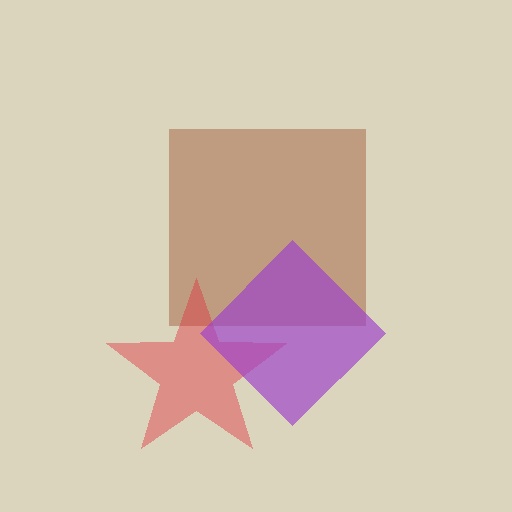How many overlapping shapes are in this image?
There are 3 overlapping shapes in the image.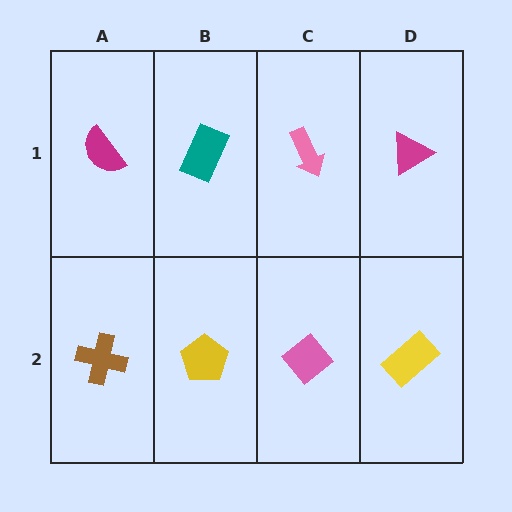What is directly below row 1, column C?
A pink diamond.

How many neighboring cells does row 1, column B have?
3.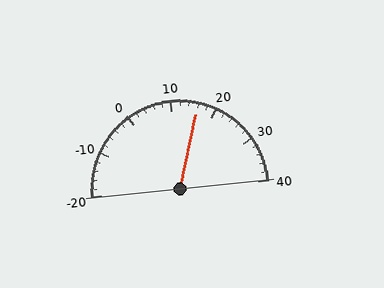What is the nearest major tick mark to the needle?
The nearest major tick mark is 20.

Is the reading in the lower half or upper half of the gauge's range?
The reading is in the upper half of the range (-20 to 40).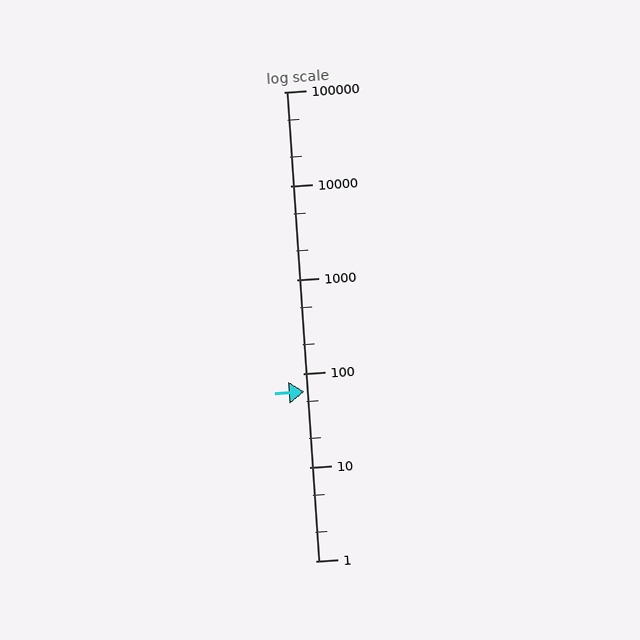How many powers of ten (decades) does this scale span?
The scale spans 5 decades, from 1 to 100000.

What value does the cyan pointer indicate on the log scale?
The pointer indicates approximately 64.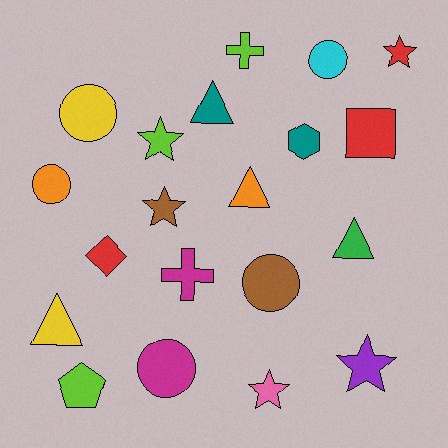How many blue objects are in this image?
There are no blue objects.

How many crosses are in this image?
There are 2 crosses.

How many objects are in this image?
There are 20 objects.